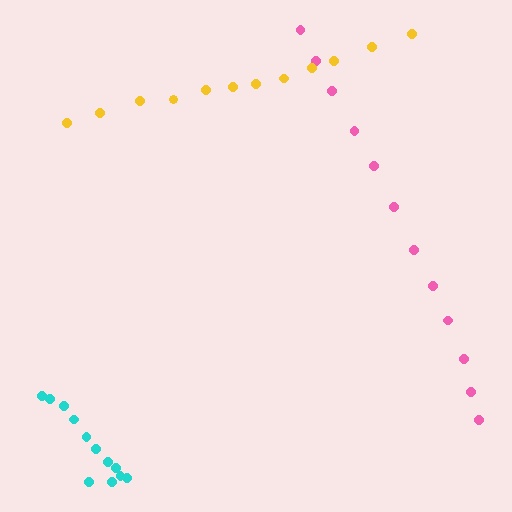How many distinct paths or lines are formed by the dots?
There are 3 distinct paths.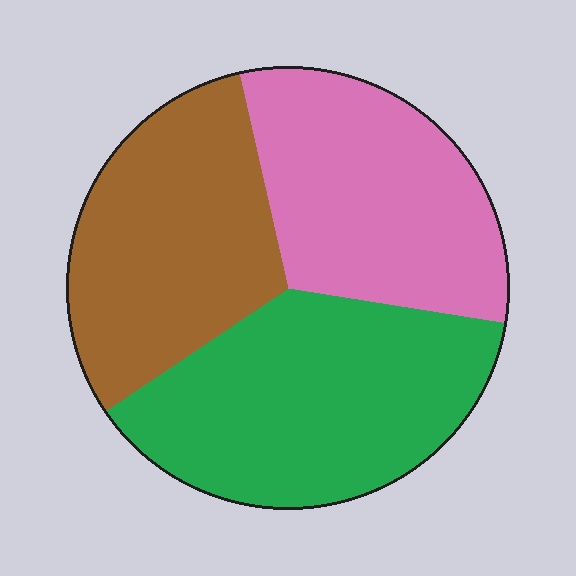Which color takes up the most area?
Green, at roughly 40%.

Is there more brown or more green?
Green.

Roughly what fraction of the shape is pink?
Pink takes up about one third (1/3) of the shape.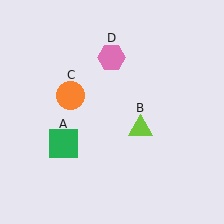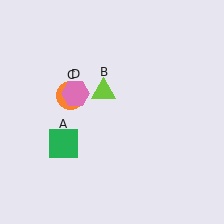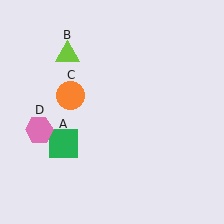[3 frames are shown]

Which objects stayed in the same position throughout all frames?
Green square (object A) and orange circle (object C) remained stationary.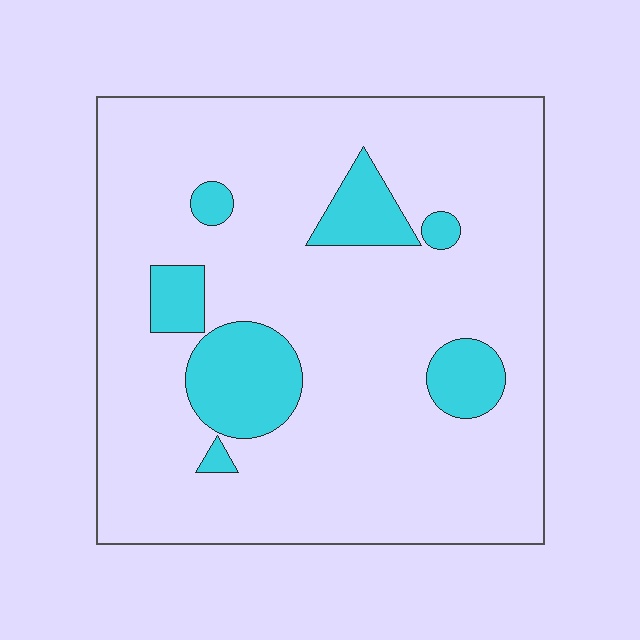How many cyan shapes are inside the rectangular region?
7.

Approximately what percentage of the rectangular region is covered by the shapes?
Approximately 15%.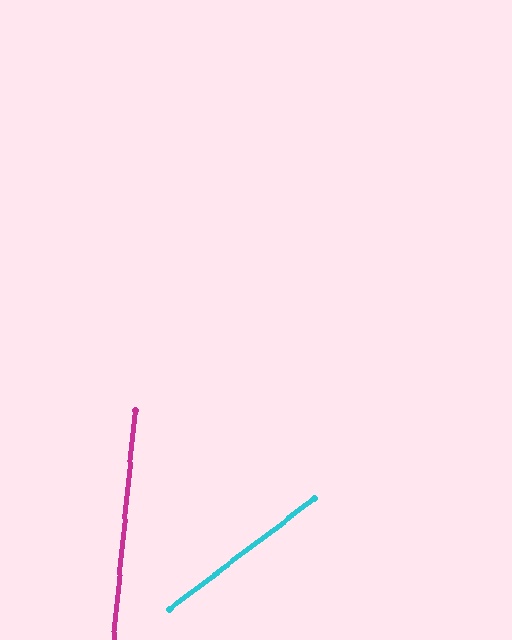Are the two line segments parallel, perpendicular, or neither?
Neither parallel nor perpendicular — they differ by about 47°.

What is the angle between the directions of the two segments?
Approximately 47 degrees.